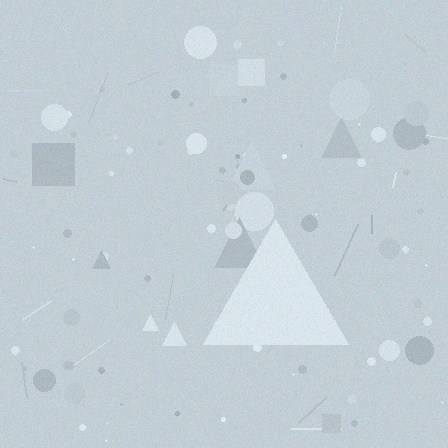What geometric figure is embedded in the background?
A triangle is embedded in the background.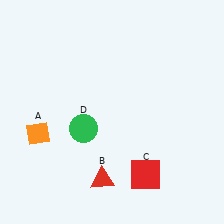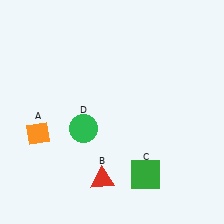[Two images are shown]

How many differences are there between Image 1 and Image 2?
There is 1 difference between the two images.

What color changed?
The square (C) changed from red in Image 1 to green in Image 2.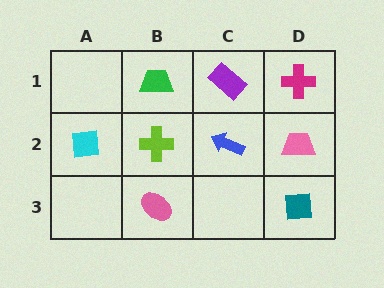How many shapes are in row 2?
4 shapes.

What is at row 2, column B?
A lime cross.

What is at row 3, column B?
A pink ellipse.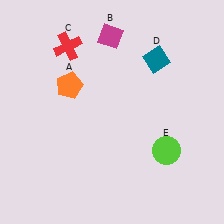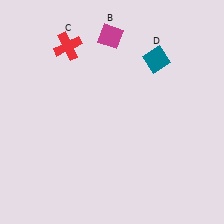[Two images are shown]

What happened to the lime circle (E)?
The lime circle (E) was removed in Image 2. It was in the bottom-right area of Image 1.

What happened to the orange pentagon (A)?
The orange pentagon (A) was removed in Image 2. It was in the top-left area of Image 1.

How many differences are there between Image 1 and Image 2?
There are 2 differences between the two images.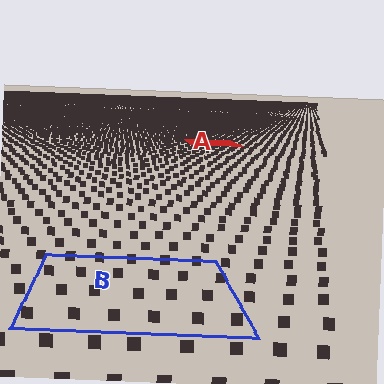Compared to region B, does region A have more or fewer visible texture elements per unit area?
Region A has more texture elements per unit area — they are packed more densely because it is farther away.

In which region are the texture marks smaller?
The texture marks are smaller in region A, because it is farther away.